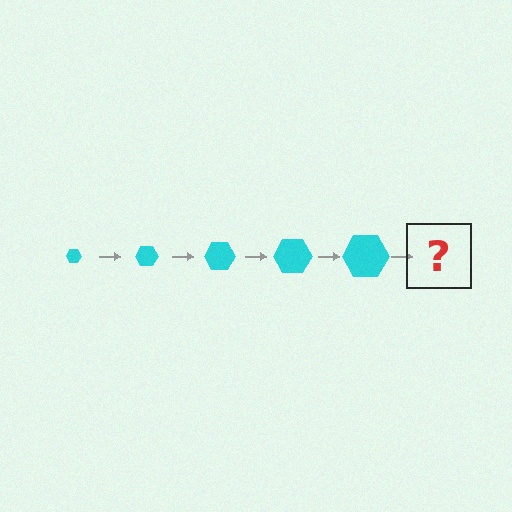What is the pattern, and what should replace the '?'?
The pattern is that the hexagon gets progressively larger each step. The '?' should be a cyan hexagon, larger than the previous one.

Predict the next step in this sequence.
The next step is a cyan hexagon, larger than the previous one.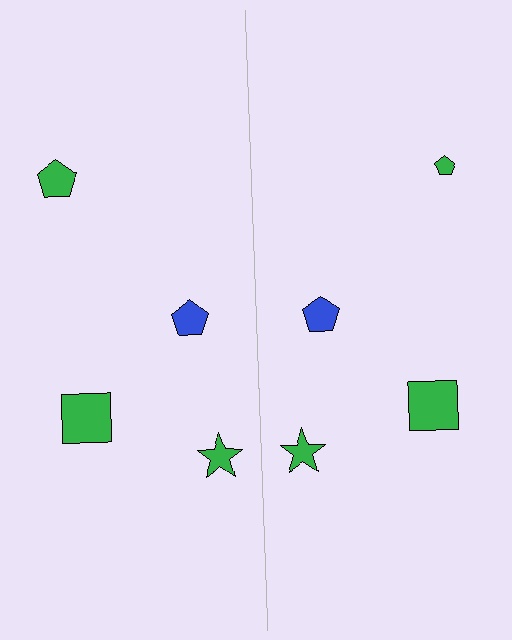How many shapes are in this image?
There are 8 shapes in this image.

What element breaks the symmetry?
The green pentagon on the right side has a different size than its mirror counterpart.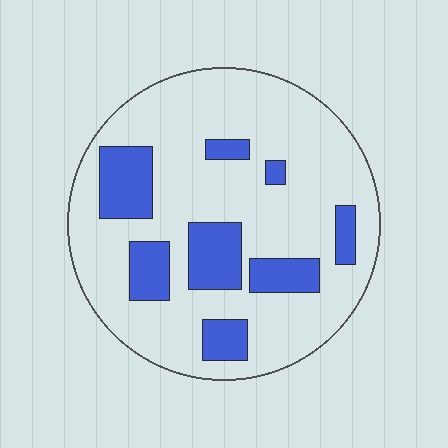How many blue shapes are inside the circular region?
8.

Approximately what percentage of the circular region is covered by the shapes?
Approximately 20%.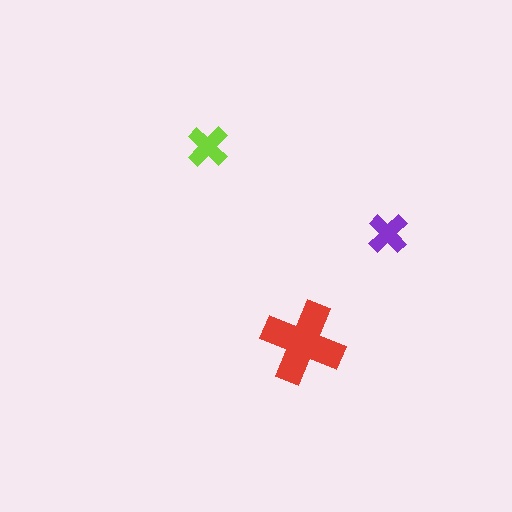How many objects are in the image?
There are 3 objects in the image.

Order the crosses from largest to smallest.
the red one, the lime one, the purple one.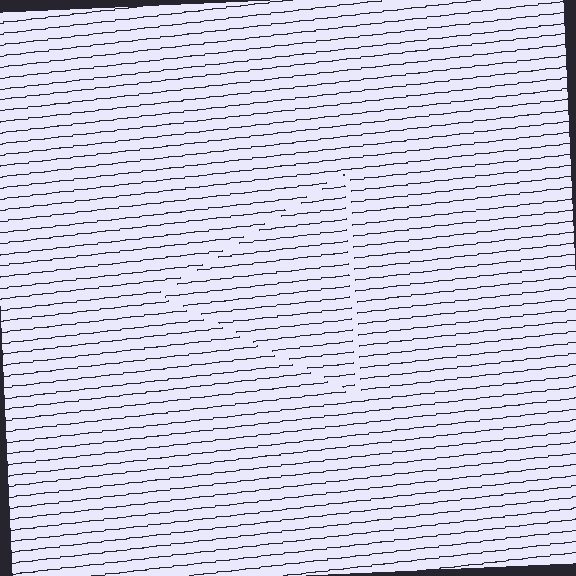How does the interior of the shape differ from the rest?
The interior of the shape contains the same grating, shifted by half a period — the contour is defined by the phase discontinuity where line-ends from the inner and outer gratings abut.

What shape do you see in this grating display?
An illusory triangle. The interior of the shape contains the same grating, shifted by half a period — the contour is defined by the phase discontinuity where line-ends from the inner and outer gratings abut.